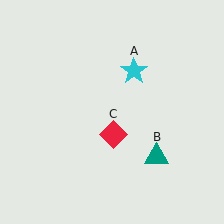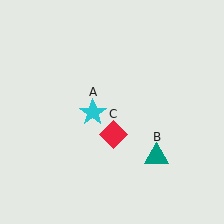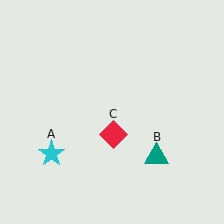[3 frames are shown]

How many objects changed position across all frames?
1 object changed position: cyan star (object A).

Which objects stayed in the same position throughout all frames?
Teal triangle (object B) and red diamond (object C) remained stationary.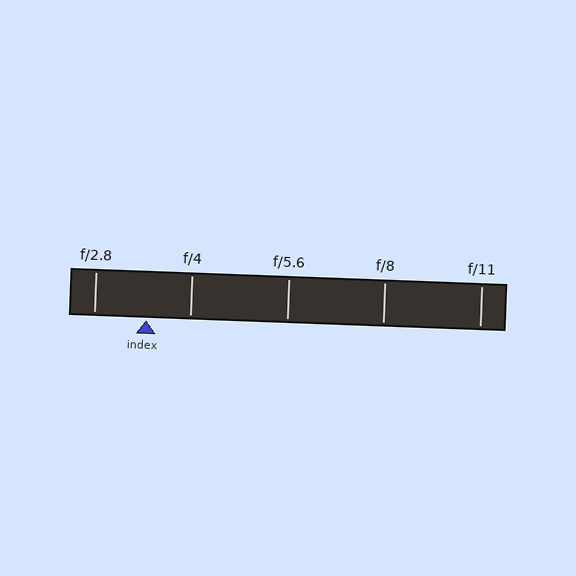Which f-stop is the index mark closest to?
The index mark is closest to f/4.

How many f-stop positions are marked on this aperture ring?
There are 5 f-stop positions marked.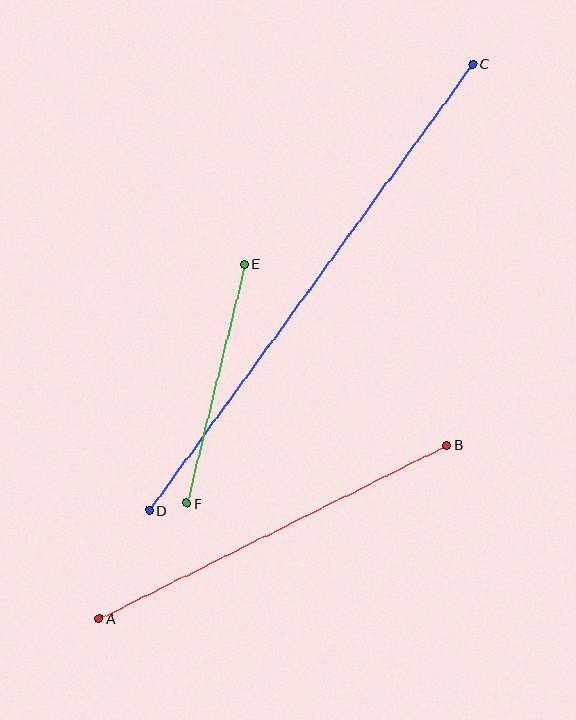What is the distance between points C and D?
The distance is approximately 551 pixels.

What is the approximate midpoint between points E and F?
The midpoint is at approximately (216, 384) pixels.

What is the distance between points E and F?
The distance is approximately 246 pixels.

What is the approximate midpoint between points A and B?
The midpoint is at approximately (273, 532) pixels.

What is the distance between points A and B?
The distance is approximately 388 pixels.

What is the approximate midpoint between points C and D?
The midpoint is at approximately (311, 287) pixels.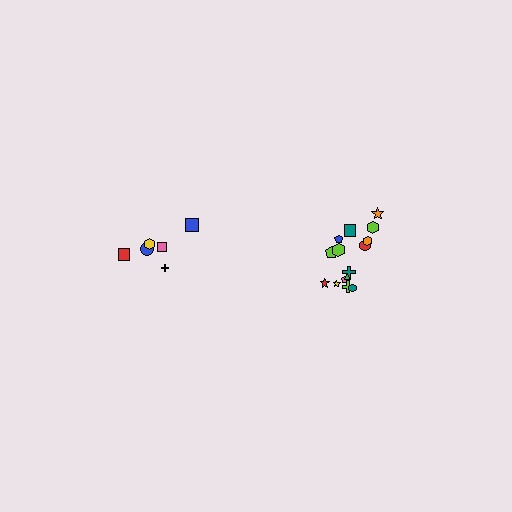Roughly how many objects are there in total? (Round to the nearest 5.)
Roughly 20 objects in total.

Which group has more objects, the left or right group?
The right group.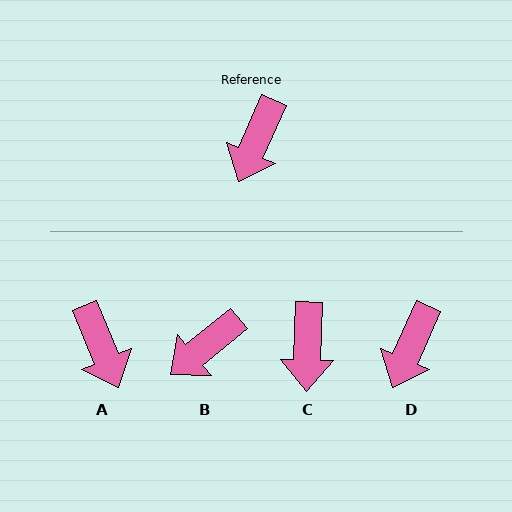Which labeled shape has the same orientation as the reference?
D.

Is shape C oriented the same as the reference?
No, it is off by about 22 degrees.